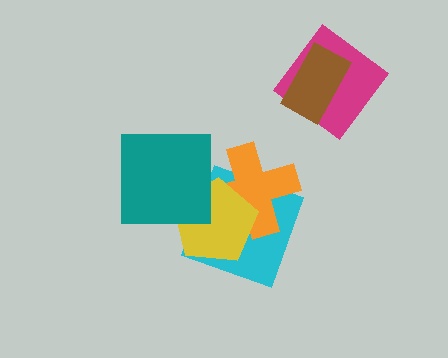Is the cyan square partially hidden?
Yes, it is partially covered by another shape.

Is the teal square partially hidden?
No, no other shape covers it.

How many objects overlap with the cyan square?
2 objects overlap with the cyan square.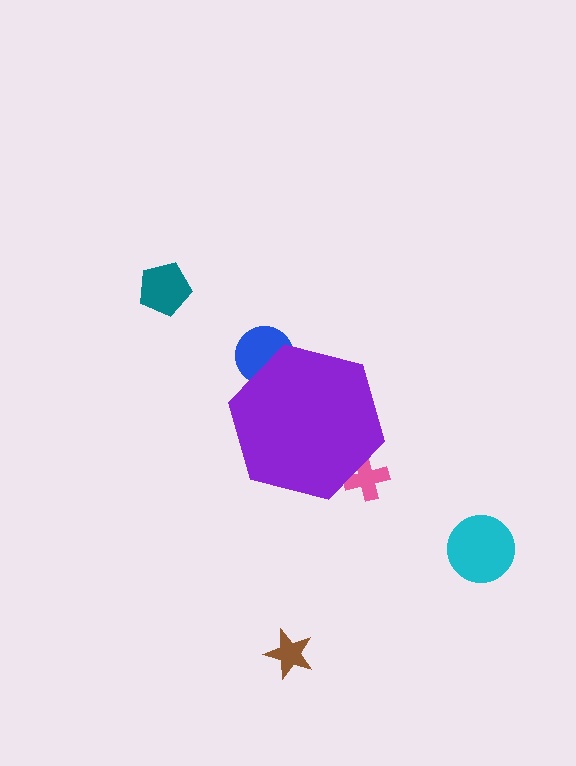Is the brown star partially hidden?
No, the brown star is fully visible.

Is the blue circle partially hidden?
Yes, the blue circle is partially hidden behind the purple hexagon.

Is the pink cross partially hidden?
Yes, the pink cross is partially hidden behind the purple hexagon.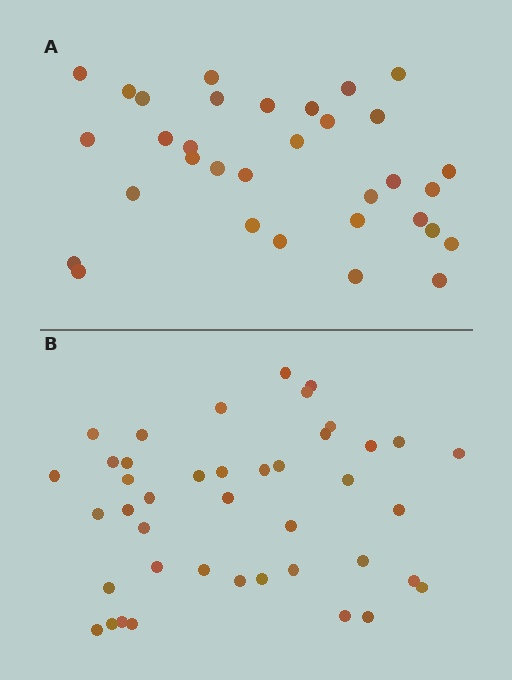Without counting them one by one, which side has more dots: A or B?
Region B (the bottom region) has more dots.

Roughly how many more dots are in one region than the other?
Region B has roughly 8 or so more dots than region A.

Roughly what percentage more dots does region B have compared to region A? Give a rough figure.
About 25% more.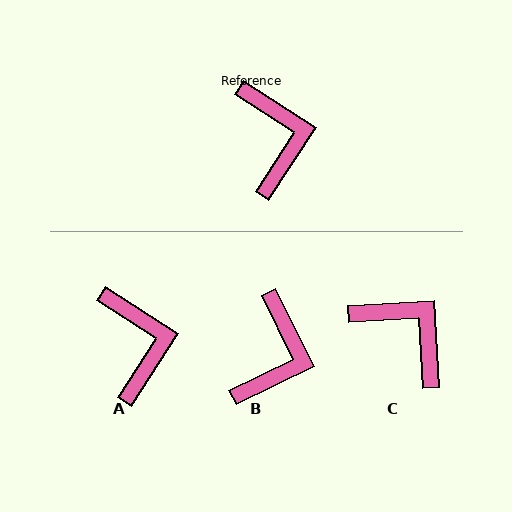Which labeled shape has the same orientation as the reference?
A.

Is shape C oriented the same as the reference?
No, it is off by about 36 degrees.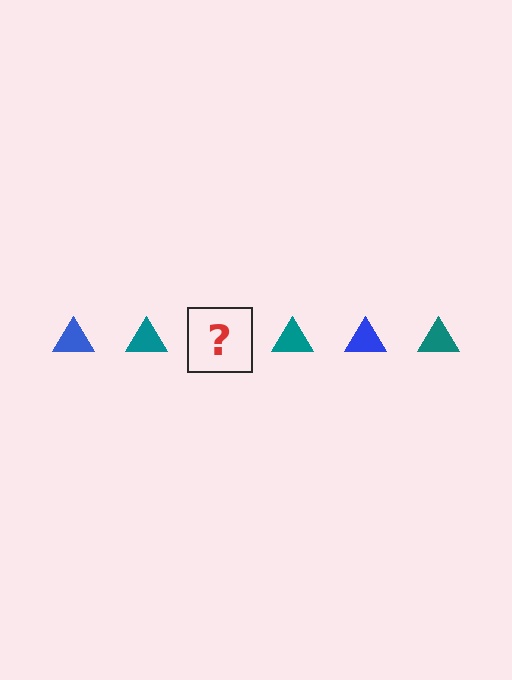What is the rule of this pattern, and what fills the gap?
The rule is that the pattern cycles through blue, teal triangles. The gap should be filled with a blue triangle.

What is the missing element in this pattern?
The missing element is a blue triangle.